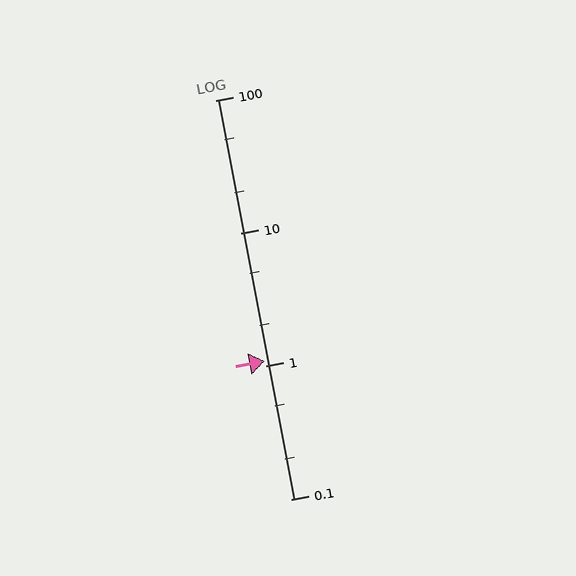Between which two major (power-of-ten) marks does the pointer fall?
The pointer is between 1 and 10.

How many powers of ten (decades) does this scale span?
The scale spans 3 decades, from 0.1 to 100.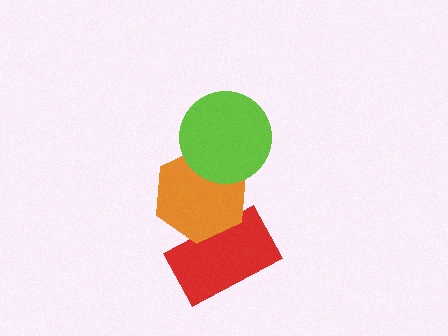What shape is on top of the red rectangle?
The orange hexagon is on top of the red rectangle.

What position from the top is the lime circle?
The lime circle is 1st from the top.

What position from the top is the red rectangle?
The red rectangle is 3rd from the top.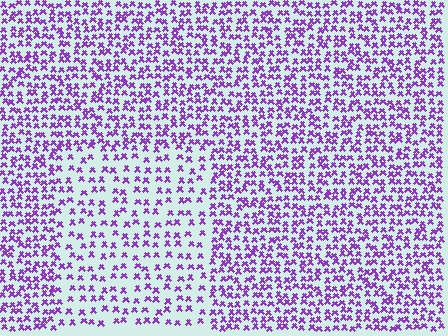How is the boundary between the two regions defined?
The boundary is defined by a change in element density (approximately 1.8x ratio). All elements are the same color, size, and shape.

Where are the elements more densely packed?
The elements are more densely packed outside the rectangle boundary.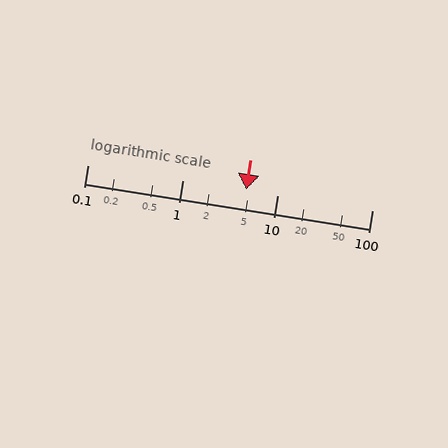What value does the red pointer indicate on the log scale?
The pointer indicates approximately 4.7.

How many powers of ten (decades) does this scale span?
The scale spans 3 decades, from 0.1 to 100.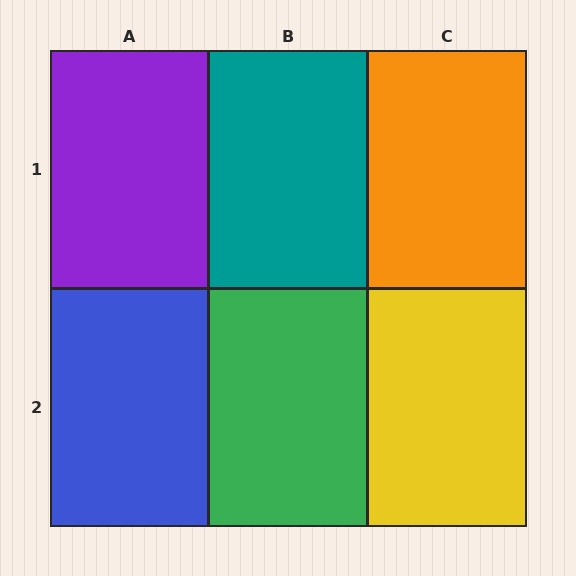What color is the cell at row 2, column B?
Green.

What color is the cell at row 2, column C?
Yellow.